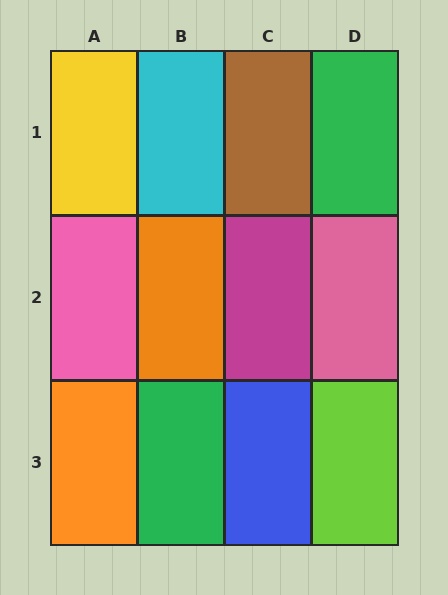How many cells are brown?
1 cell is brown.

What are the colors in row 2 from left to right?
Pink, orange, magenta, pink.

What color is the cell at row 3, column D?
Lime.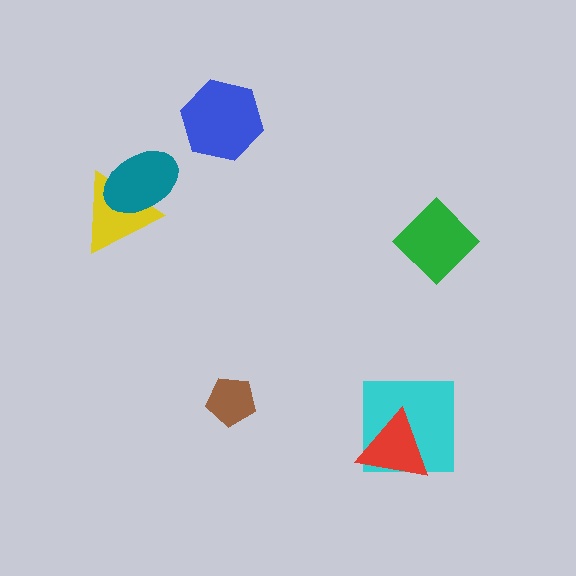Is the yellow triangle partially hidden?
Yes, it is partially covered by another shape.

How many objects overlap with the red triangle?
1 object overlaps with the red triangle.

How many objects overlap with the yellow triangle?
1 object overlaps with the yellow triangle.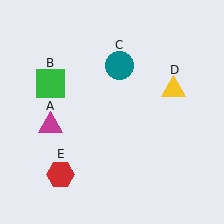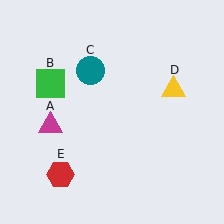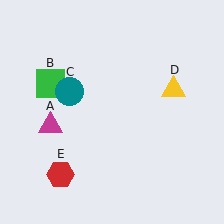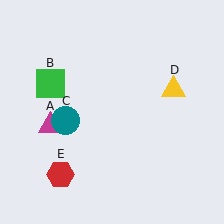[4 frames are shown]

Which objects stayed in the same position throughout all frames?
Magenta triangle (object A) and green square (object B) and yellow triangle (object D) and red hexagon (object E) remained stationary.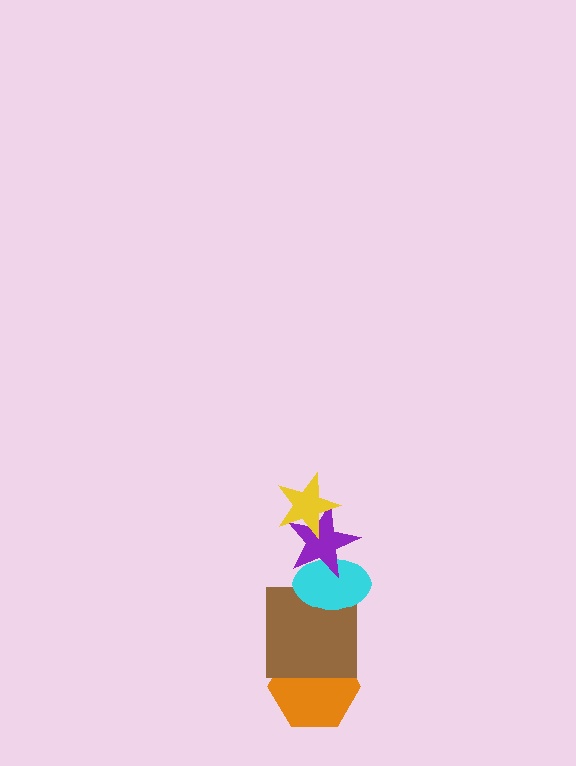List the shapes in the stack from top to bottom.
From top to bottom: the yellow star, the purple star, the cyan ellipse, the brown square, the orange hexagon.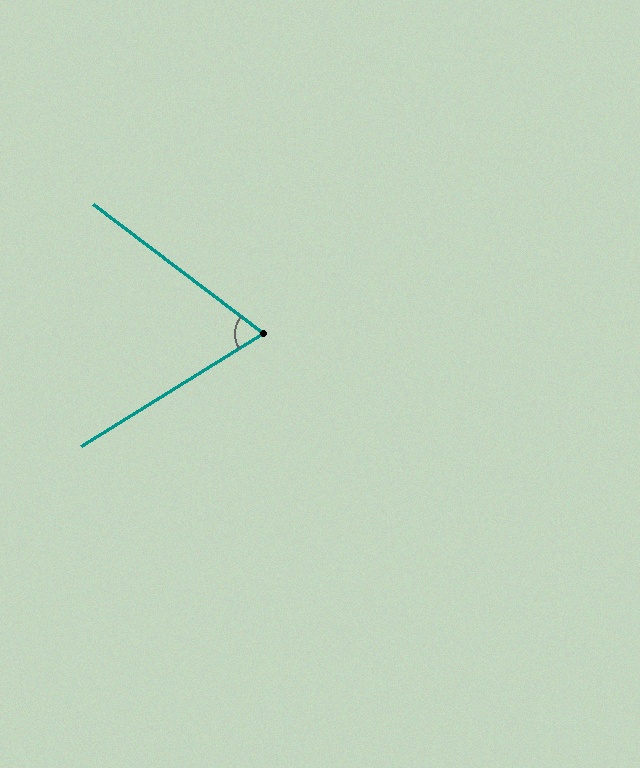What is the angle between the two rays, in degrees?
Approximately 69 degrees.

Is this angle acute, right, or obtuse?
It is acute.